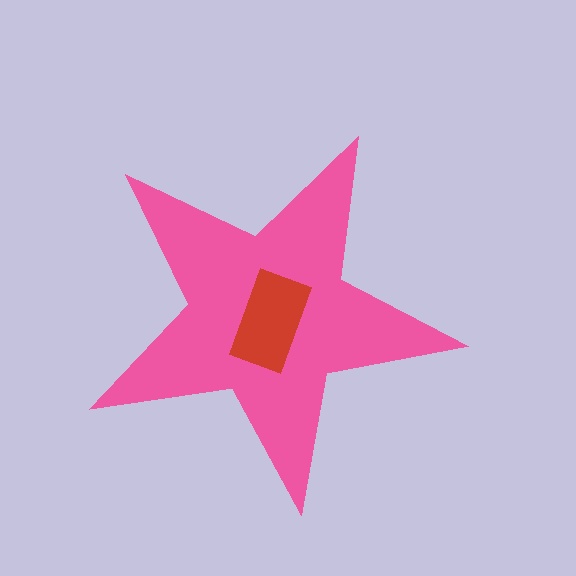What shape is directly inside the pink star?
The red rectangle.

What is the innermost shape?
The red rectangle.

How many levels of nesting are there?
2.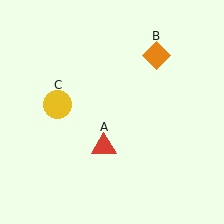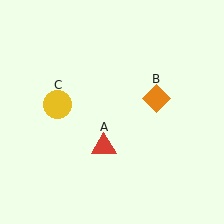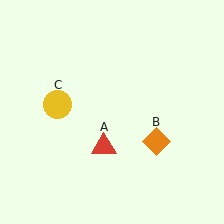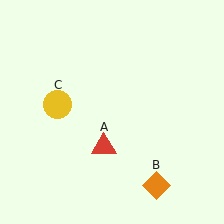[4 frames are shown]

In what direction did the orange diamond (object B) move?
The orange diamond (object B) moved down.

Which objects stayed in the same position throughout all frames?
Red triangle (object A) and yellow circle (object C) remained stationary.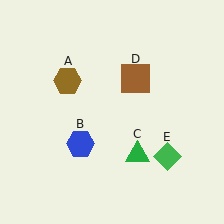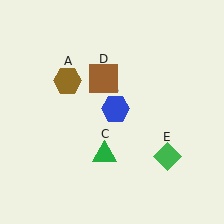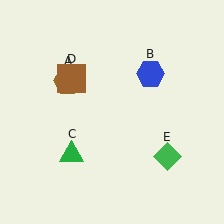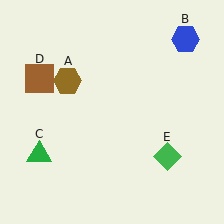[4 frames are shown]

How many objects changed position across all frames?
3 objects changed position: blue hexagon (object B), green triangle (object C), brown square (object D).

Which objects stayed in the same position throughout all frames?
Brown hexagon (object A) and green diamond (object E) remained stationary.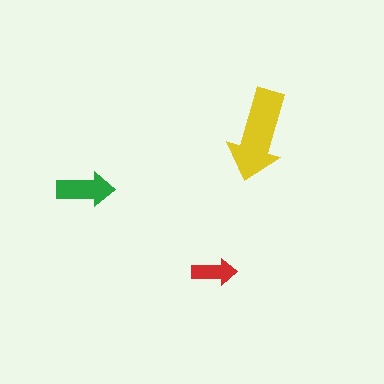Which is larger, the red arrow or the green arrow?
The green one.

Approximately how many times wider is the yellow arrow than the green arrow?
About 1.5 times wider.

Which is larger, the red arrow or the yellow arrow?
The yellow one.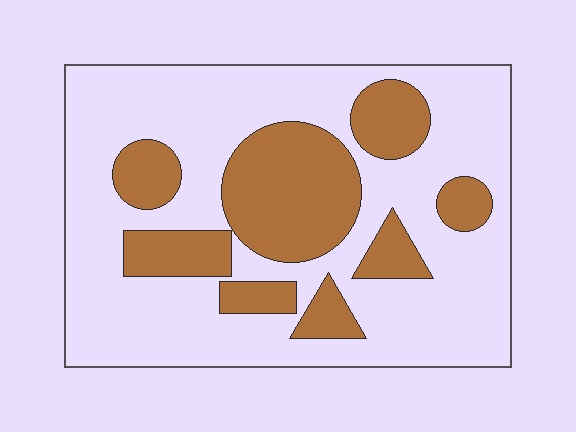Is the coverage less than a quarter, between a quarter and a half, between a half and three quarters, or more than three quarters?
Between a quarter and a half.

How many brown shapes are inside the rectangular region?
8.